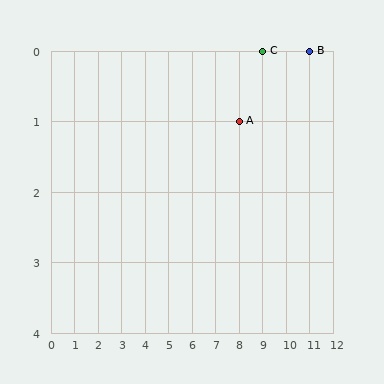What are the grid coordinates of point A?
Point A is at grid coordinates (8, 1).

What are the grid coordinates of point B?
Point B is at grid coordinates (11, 0).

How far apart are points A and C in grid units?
Points A and C are 1 column and 1 row apart (about 1.4 grid units diagonally).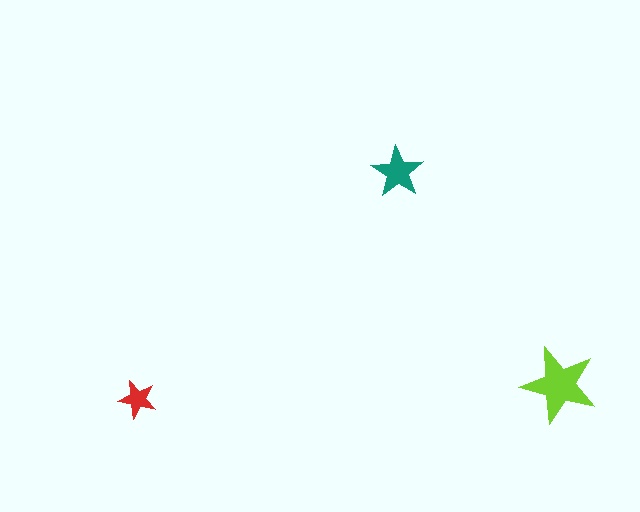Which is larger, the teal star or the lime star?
The lime one.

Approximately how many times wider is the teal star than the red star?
About 1.5 times wider.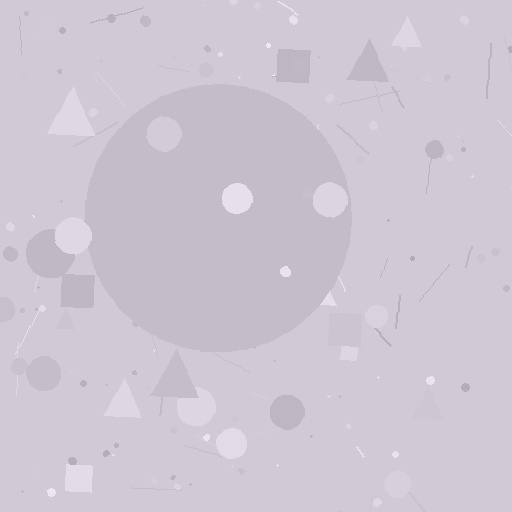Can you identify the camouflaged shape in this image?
The camouflaged shape is a circle.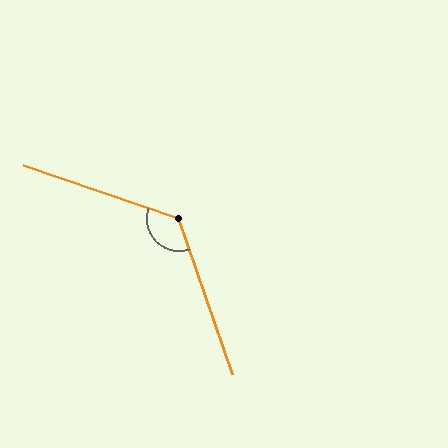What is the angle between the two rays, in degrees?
Approximately 128 degrees.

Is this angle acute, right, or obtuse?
It is obtuse.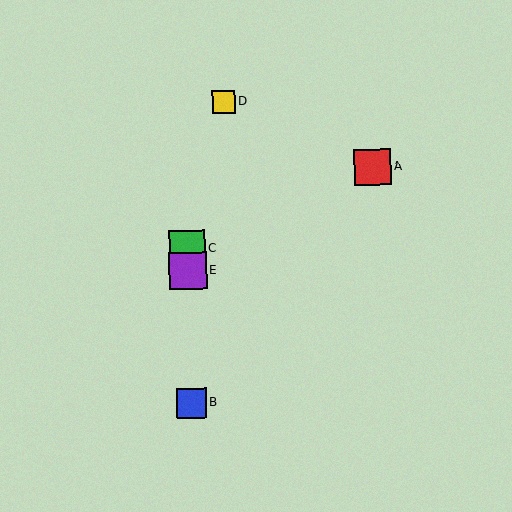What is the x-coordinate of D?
Object D is at x≈223.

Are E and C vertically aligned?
Yes, both are at x≈188.